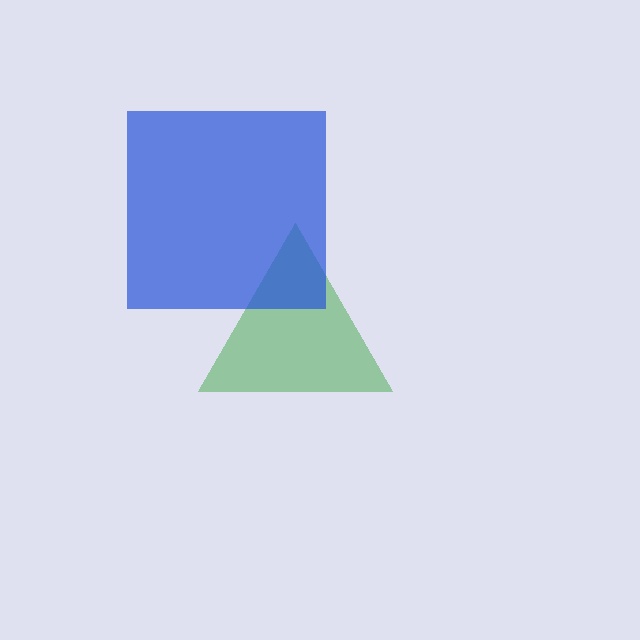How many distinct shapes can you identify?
There are 2 distinct shapes: a green triangle, a blue square.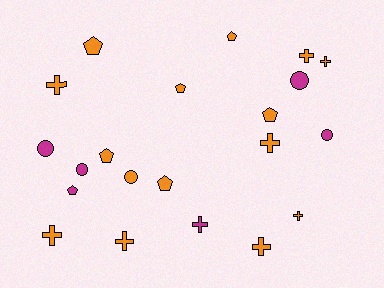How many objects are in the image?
There are 21 objects.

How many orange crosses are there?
There are 8 orange crosses.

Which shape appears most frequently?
Cross, with 9 objects.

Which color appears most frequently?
Orange, with 15 objects.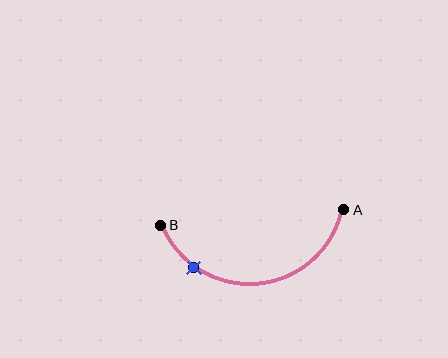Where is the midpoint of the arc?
The arc midpoint is the point on the curve farthest from the straight line joining A and B. It sits below that line.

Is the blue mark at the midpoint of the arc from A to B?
No. The blue mark lies on the arc but is closer to endpoint B. The arc midpoint would be at the point on the curve equidistant along the arc from both A and B.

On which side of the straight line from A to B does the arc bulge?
The arc bulges below the straight line connecting A and B.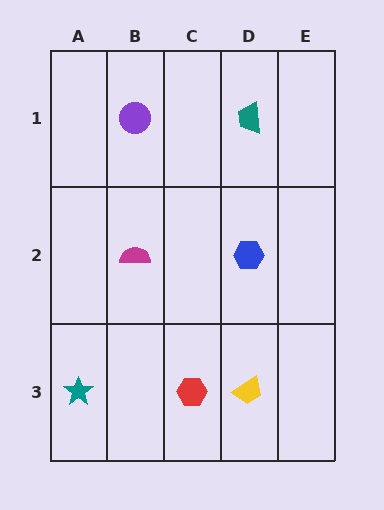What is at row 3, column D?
A yellow trapezoid.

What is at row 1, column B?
A purple circle.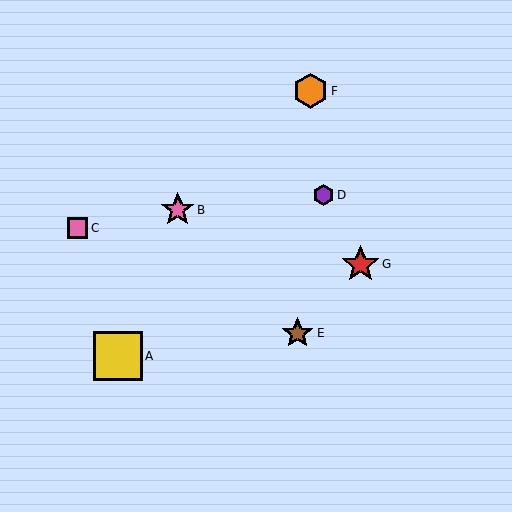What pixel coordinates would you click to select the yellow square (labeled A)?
Click at (118, 356) to select the yellow square A.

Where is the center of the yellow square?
The center of the yellow square is at (118, 356).